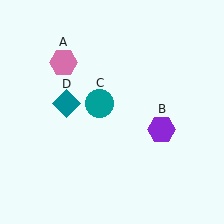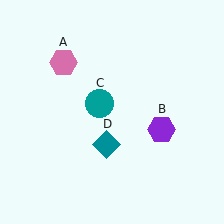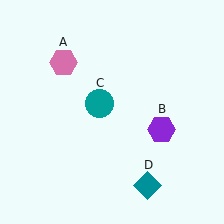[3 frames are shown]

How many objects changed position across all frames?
1 object changed position: teal diamond (object D).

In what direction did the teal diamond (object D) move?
The teal diamond (object D) moved down and to the right.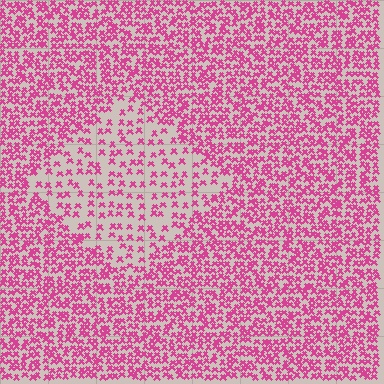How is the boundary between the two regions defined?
The boundary is defined by a change in element density (approximately 2.2x ratio). All elements are the same color, size, and shape.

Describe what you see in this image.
The image contains small magenta elements arranged at two different densities. A diamond-shaped region is visible where the elements are less densely packed than the surrounding area.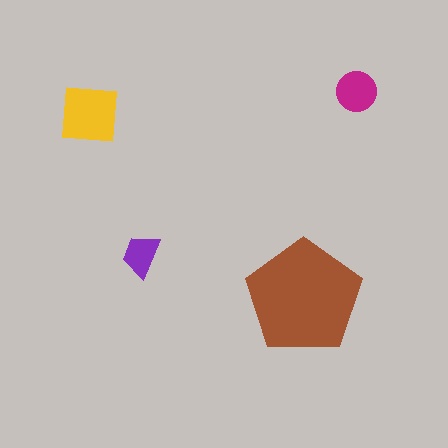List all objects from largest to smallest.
The brown pentagon, the yellow square, the magenta circle, the purple trapezoid.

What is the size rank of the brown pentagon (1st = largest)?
1st.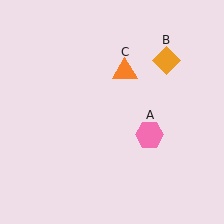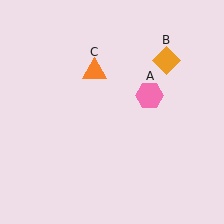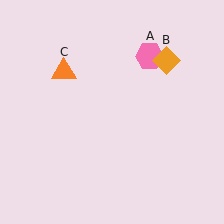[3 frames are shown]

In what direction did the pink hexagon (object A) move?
The pink hexagon (object A) moved up.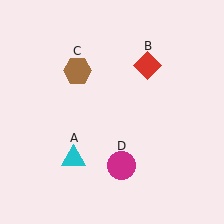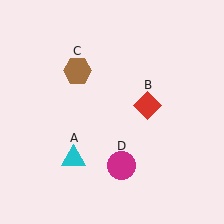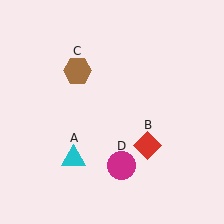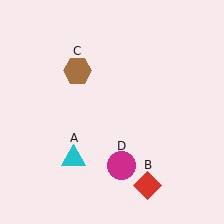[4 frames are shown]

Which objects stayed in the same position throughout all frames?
Cyan triangle (object A) and brown hexagon (object C) and magenta circle (object D) remained stationary.